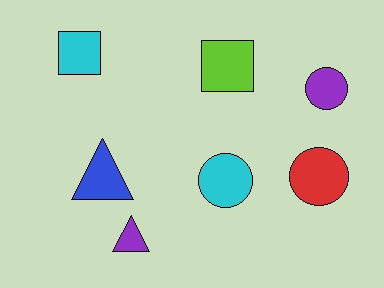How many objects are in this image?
There are 7 objects.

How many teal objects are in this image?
There are no teal objects.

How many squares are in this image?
There are 2 squares.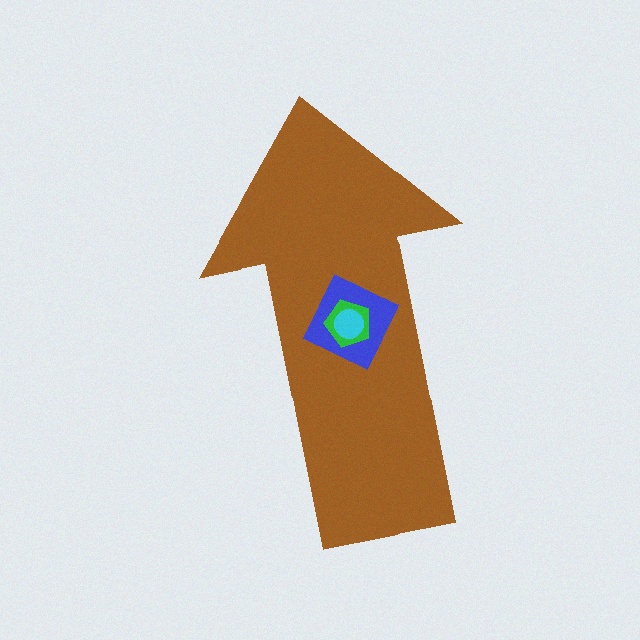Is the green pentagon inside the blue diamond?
Yes.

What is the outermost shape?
The brown arrow.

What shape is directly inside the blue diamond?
The green pentagon.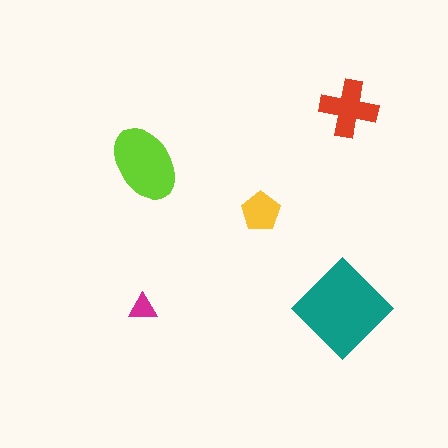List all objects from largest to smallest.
The teal diamond, the lime ellipse, the red cross, the yellow pentagon, the magenta triangle.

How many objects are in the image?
There are 5 objects in the image.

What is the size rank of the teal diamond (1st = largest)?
1st.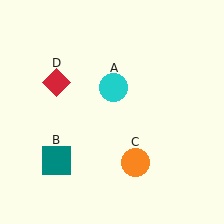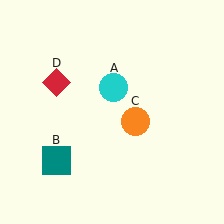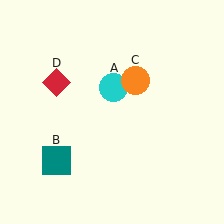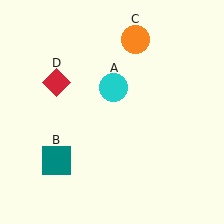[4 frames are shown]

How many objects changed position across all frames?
1 object changed position: orange circle (object C).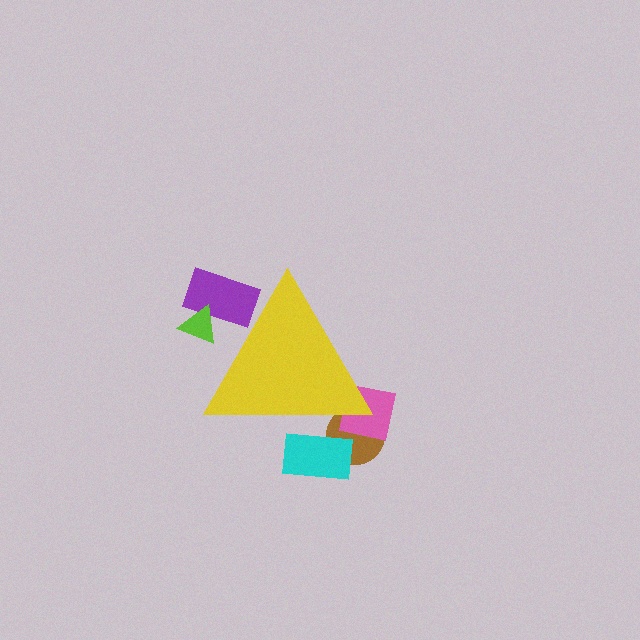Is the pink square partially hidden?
Yes, the pink square is partially hidden behind the yellow triangle.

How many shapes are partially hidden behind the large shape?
5 shapes are partially hidden.